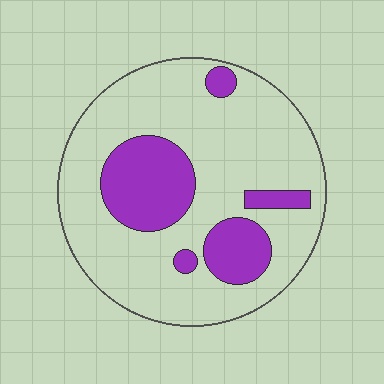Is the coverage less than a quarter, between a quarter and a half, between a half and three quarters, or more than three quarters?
Less than a quarter.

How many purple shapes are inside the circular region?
5.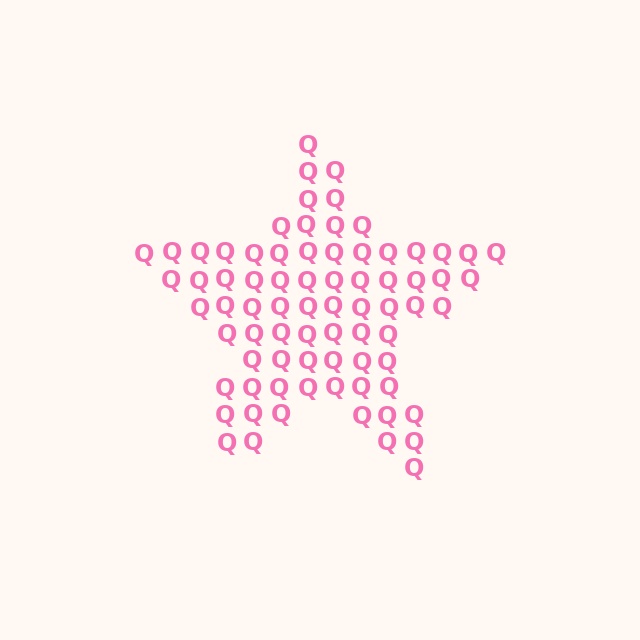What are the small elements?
The small elements are letter Q's.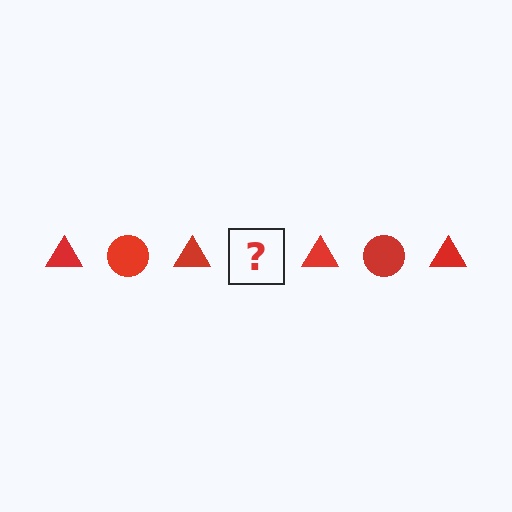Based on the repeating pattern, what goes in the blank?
The blank should be a red circle.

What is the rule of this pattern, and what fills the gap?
The rule is that the pattern cycles through triangle, circle shapes in red. The gap should be filled with a red circle.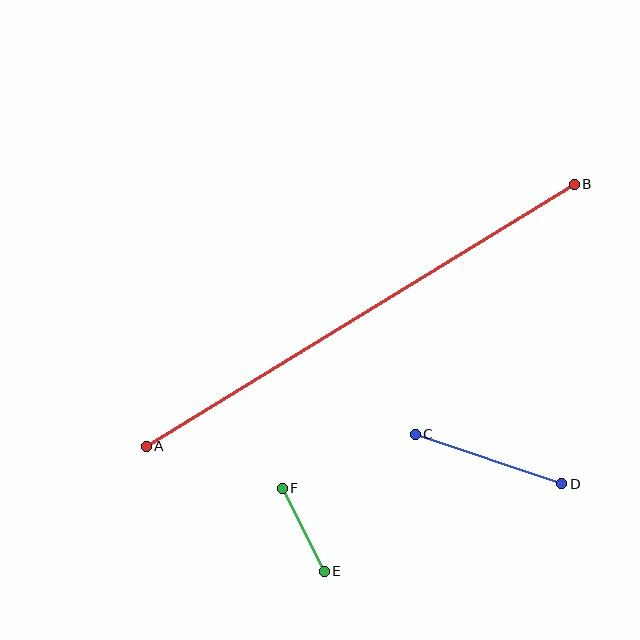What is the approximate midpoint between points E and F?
The midpoint is at approximately (303, 530) pixels.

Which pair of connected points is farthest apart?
Points A and B are farthest apart.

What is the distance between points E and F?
The distance is approximately 93 pixels.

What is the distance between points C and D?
The distance is approximately 154 pixels.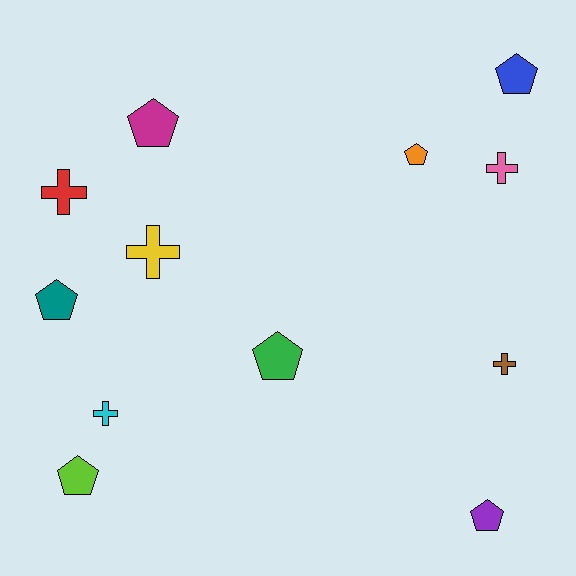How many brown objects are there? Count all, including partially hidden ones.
There is 1 brown object.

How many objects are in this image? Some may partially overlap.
There are 12 objects.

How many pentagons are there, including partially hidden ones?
There are 7 pentagons.